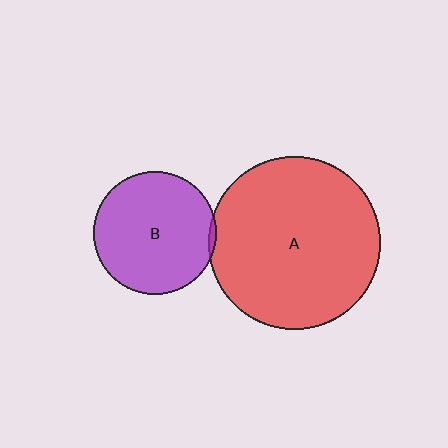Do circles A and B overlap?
Yes.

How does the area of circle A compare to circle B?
Approximately 2.0 times.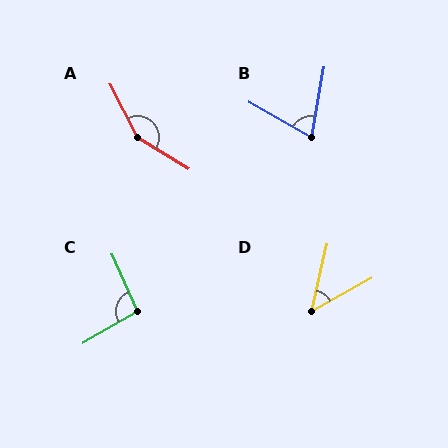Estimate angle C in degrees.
Approximately 96 degrees.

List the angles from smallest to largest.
D (49°), B (70°), C (96°), A (149°).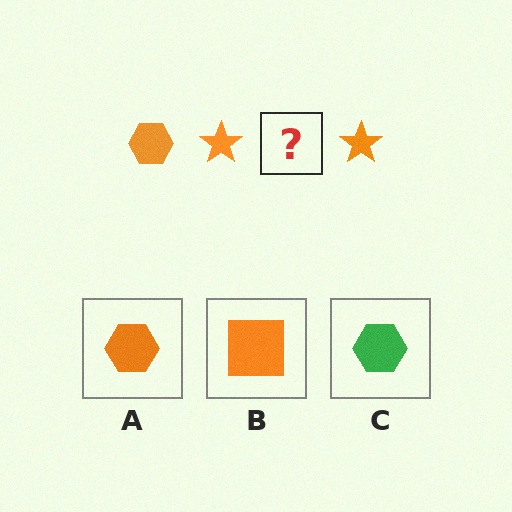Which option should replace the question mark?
Option A.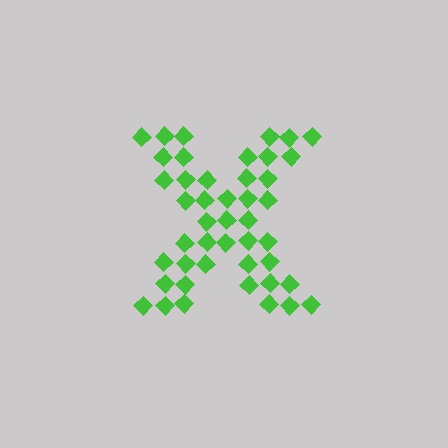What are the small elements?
The small elements are diamonds.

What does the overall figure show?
The overall figure shows the letter X.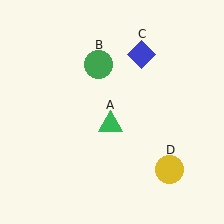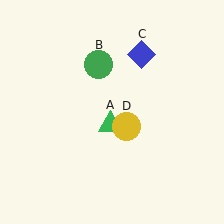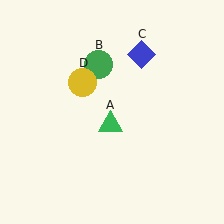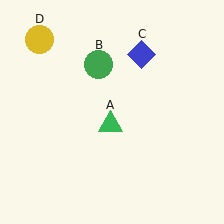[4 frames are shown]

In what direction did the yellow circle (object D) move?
The yellow circle (object D) moved up and to the left.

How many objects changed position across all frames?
1 object changed position: yellow circle (object D).